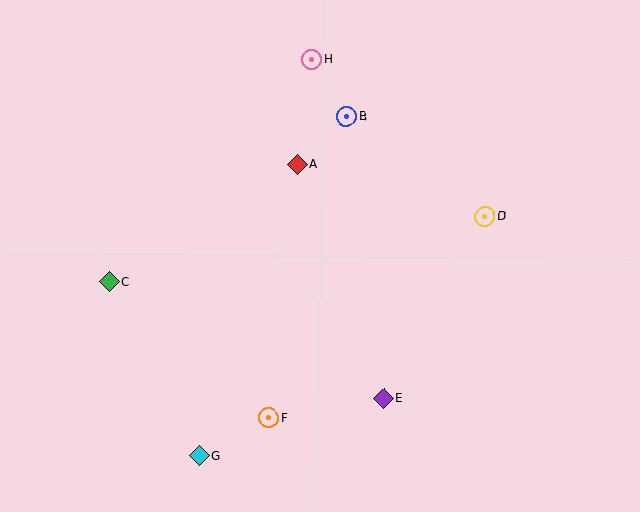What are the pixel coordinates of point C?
Point C is at (109, 281).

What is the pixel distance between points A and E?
The distance between A and E is 249 pixels.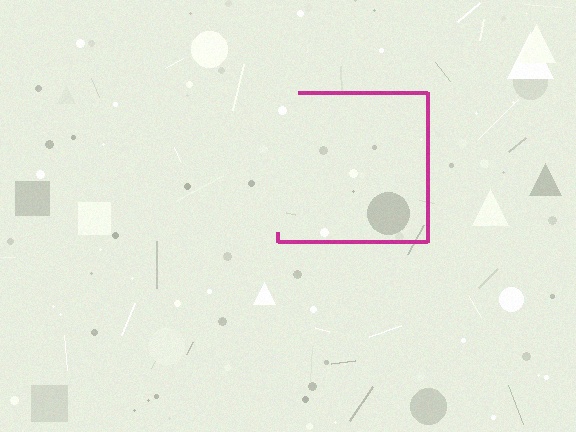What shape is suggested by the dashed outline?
The dashed outline suggests a square.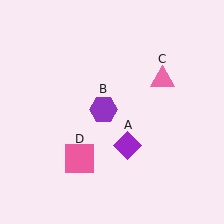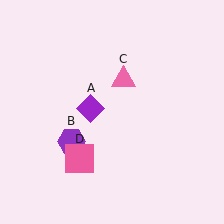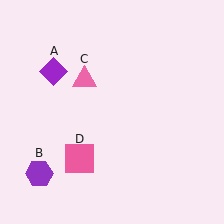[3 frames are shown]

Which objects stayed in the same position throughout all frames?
Pink square (object D) remained stationary.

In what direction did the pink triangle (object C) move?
The pink triangle (object C) moved left.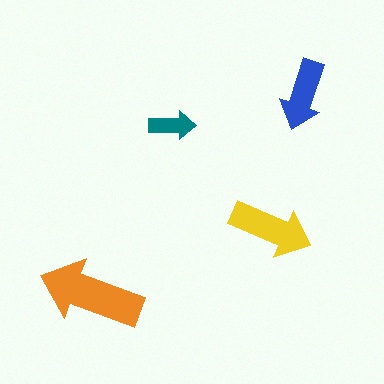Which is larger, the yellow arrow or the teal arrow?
The yellow one.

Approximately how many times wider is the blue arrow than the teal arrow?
About 1.5 times wider.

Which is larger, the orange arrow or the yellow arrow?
The orange one.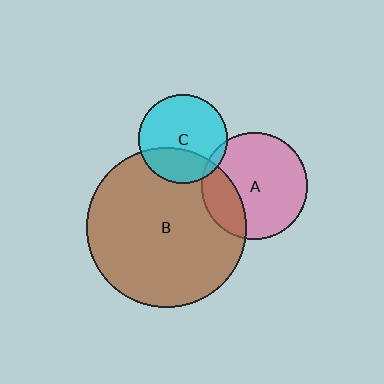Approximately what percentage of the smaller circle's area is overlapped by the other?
Approximately 5%.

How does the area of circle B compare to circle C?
Approximately 3.2 times.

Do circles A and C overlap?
Yes.